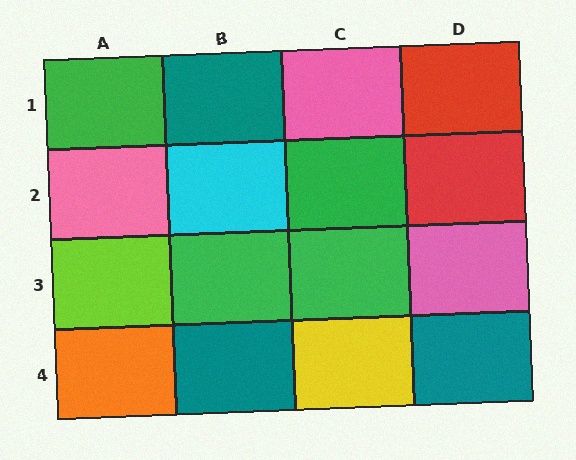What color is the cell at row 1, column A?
Green.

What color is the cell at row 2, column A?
Pink.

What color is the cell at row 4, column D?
Teal.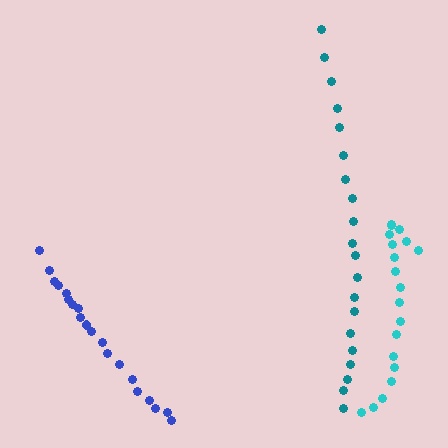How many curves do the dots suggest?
There are 3 distinct paths.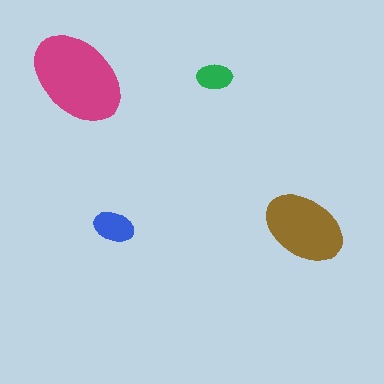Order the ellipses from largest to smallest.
the magenta one, the brown one, the blue one, the green one.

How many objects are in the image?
There are 4 objects in the image.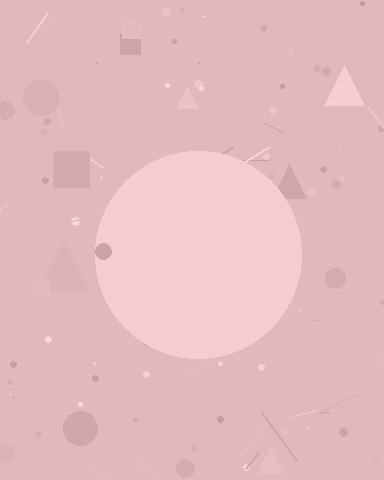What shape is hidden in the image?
A circle is hidden in the image.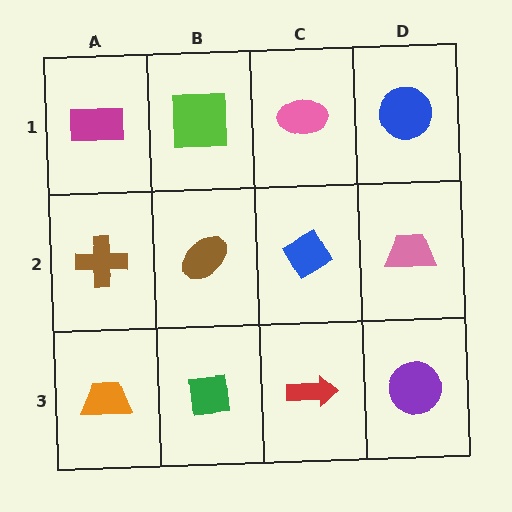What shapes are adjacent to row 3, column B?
A brown ellipse (row 2, column B), an orange trapezoid (row 3, column A), a red arrow (row 3, column C).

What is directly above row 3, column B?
A brown ellipse.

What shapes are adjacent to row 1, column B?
A brown ellipse (row 2, column B), a magenta rectangle (row 1, column A), a pink ellipse (row 1, column C).